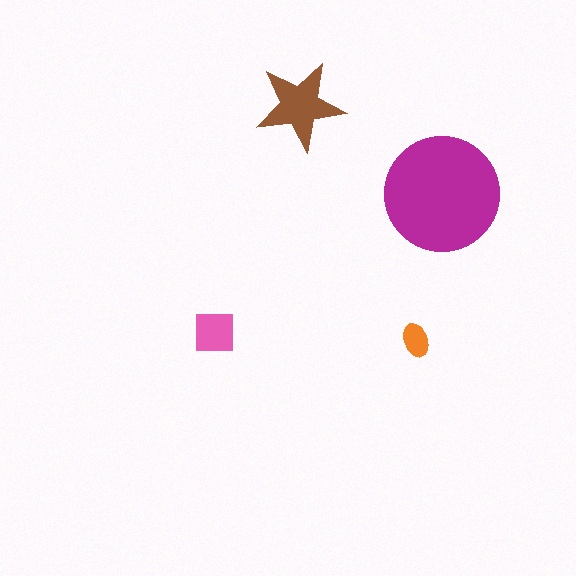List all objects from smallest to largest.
The orange ellipse, the pink square, the brown star, the magenta circle.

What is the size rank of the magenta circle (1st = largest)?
1st.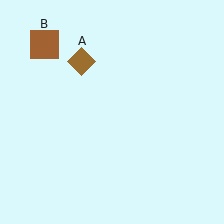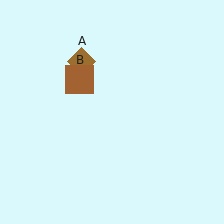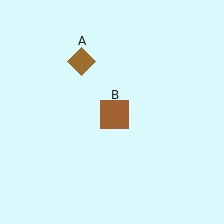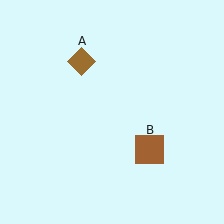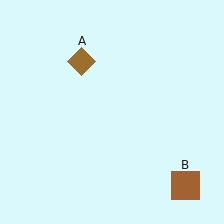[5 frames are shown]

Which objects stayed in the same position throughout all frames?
Brown diamond (object A) remained stationary.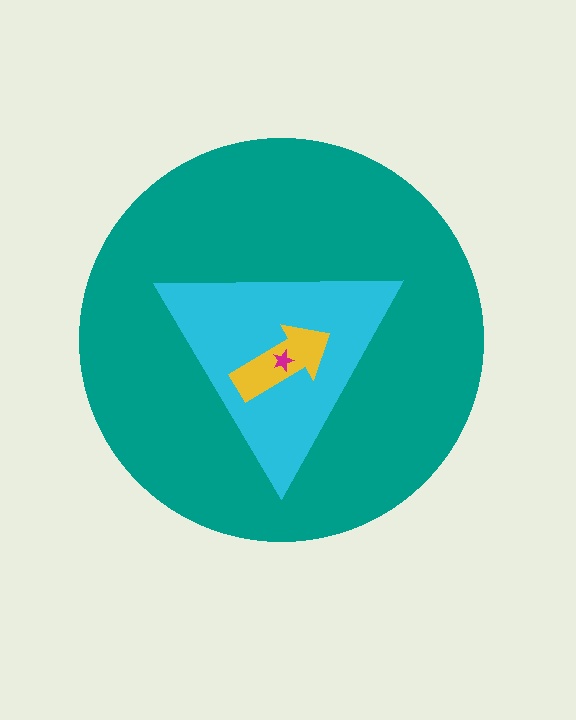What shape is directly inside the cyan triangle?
The yellow arrow.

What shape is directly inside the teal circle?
The cyan triangle.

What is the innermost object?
The magenta star.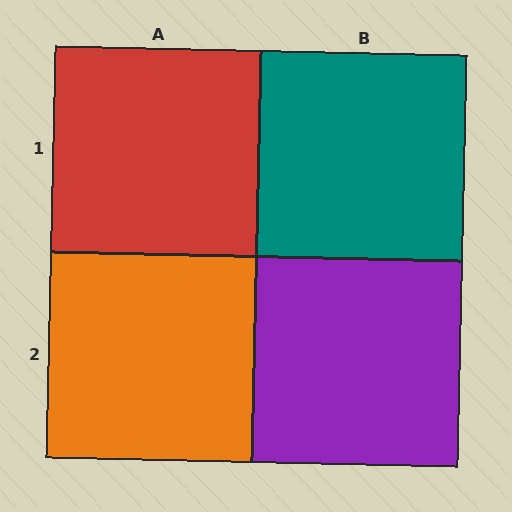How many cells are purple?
1 cell is purple.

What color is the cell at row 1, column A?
Red.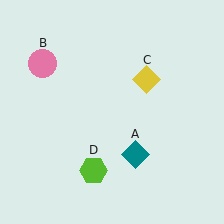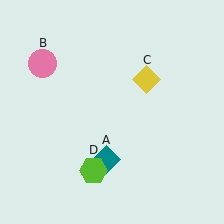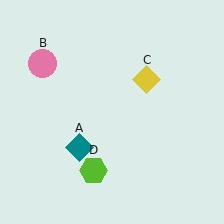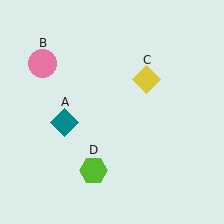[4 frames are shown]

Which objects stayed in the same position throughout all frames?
Pink circle (object B) and yellow diamond (object C) and lime hexagon (object D) remained stationary.